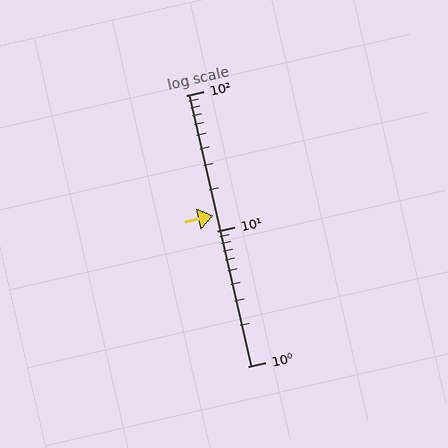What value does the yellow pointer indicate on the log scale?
The pointer indicates approximately 13.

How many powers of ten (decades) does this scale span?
The scale spans 2 decades, from 1 to 100.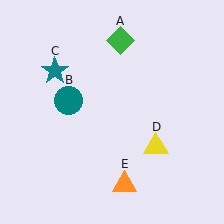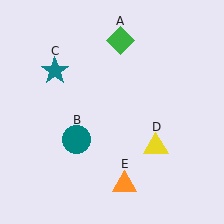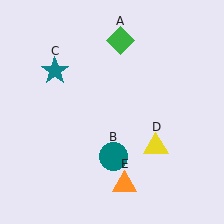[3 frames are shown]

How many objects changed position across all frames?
1 object changed position: teal circle (object B).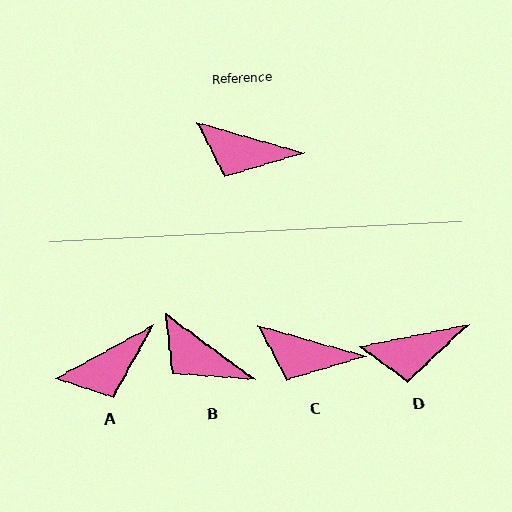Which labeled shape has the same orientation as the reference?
C.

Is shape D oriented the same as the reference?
No, it is off by about 27 degrees.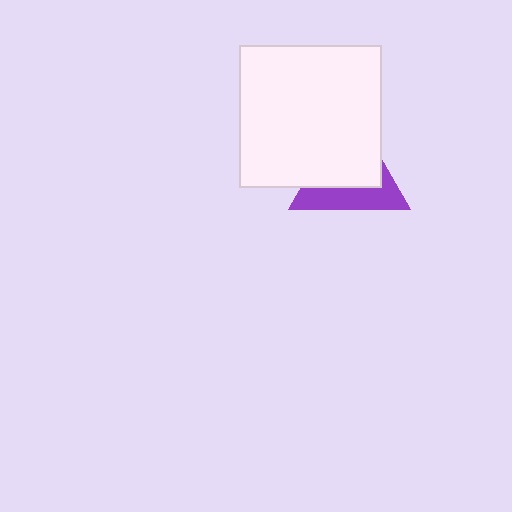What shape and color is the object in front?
The object in front is a white square.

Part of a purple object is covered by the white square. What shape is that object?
It is a triangle.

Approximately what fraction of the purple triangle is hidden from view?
Roughly 59% of the purple triangle is hidden behind the white square.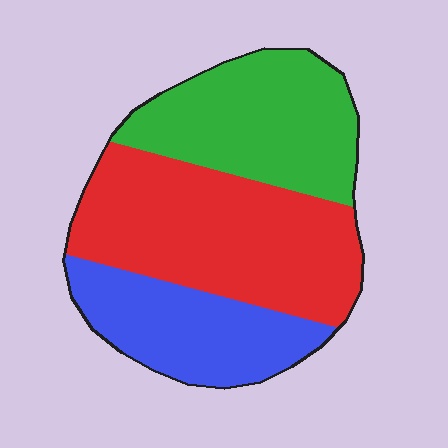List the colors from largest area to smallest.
From largest to smallest: red, green, blue.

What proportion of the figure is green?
Green covers about 30% of the figure.